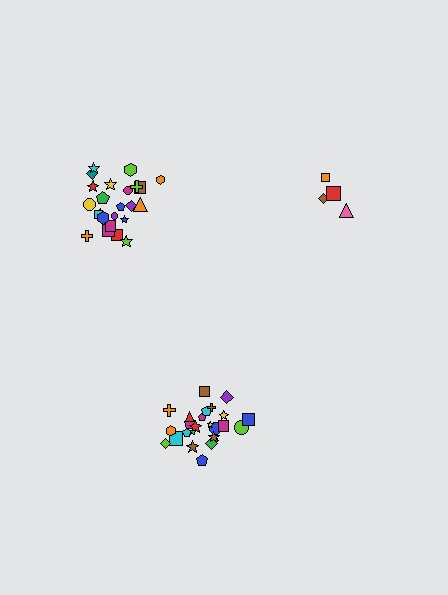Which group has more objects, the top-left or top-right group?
The top-left group.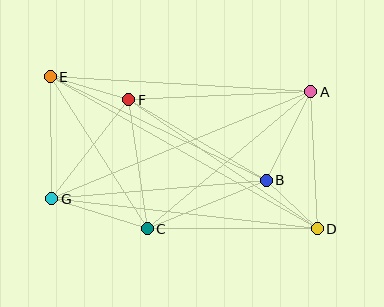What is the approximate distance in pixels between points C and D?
The distance between C and D is approximately 170 pixels.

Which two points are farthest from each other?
Points D and E are farthest from each other.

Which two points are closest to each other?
Points B and D are closest to each other.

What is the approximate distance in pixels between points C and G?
The distance between C and G is approximately 100 pixels.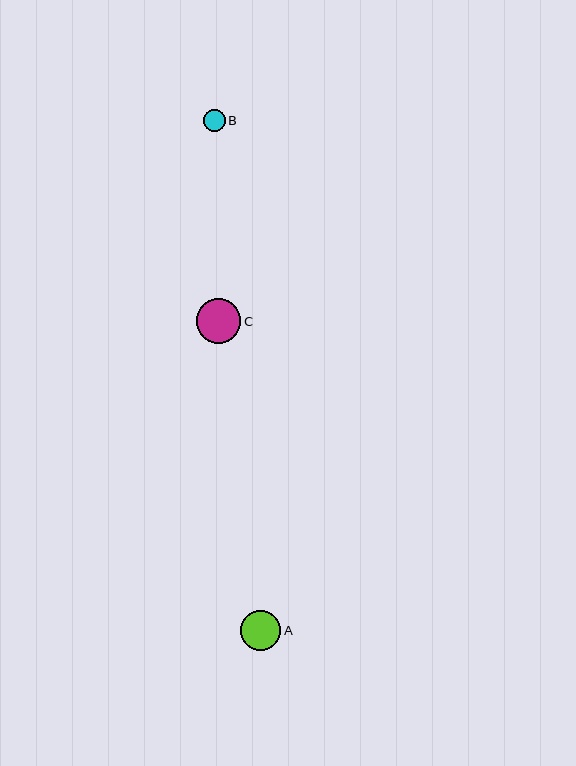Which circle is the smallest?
Circle B is the smallest with a size of approximately 22 pixels.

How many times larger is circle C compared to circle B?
Circle C is approximately 2.1 times the size of circle B.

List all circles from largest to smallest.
From largest to smallest: C, A, B.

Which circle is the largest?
Circle C is the largest with a size of approximately 45 pixels.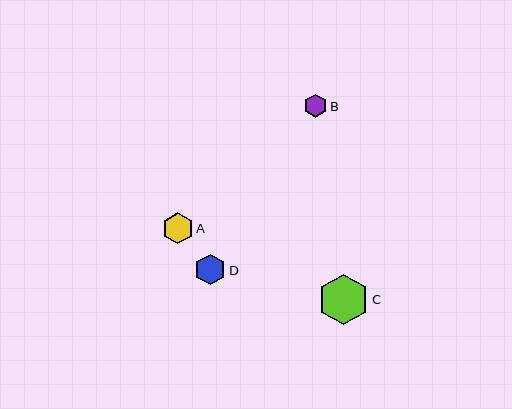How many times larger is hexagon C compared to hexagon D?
Hexagon C is approximately 1.6 times the size of hexagon D.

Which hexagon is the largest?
Hexagon C is the largest with a size of approximately 51 pixels.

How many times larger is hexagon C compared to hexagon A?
Hexagon C is approximately 1.6 times the size of hexagon A.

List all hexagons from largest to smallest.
From largest to smallest: C, A, D, B.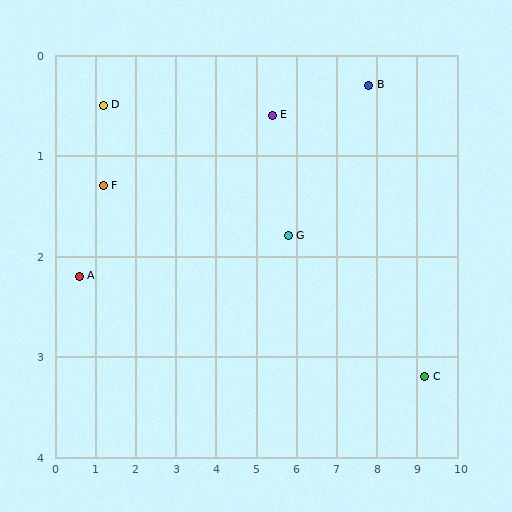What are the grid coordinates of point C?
Point C is at approximately (9.2, 3.2).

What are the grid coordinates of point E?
Point E is at approximately (5.4, 0.6).